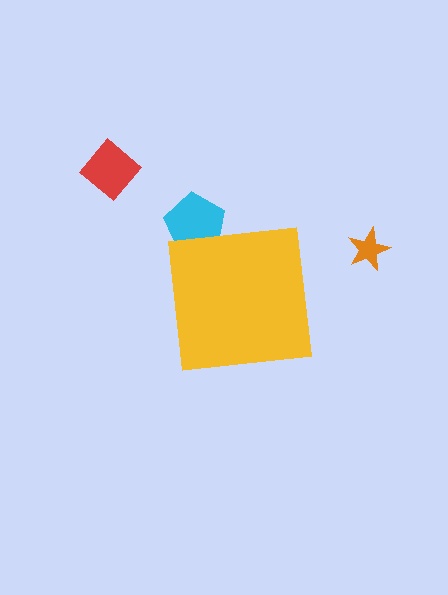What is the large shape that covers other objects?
A yellow square.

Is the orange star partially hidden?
No, the orange star is fully visible.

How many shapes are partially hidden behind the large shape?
1 shape is partially hidden.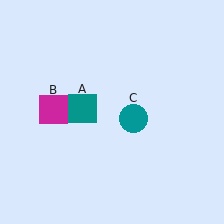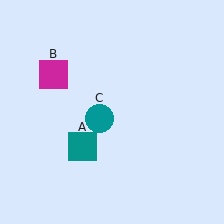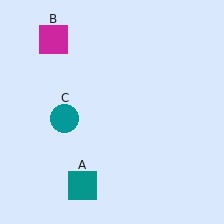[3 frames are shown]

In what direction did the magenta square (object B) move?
The magenta square (object B) moved up.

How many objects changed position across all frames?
3 objects changed position: teal square (object A), magenta square (object B), teal circle (object C).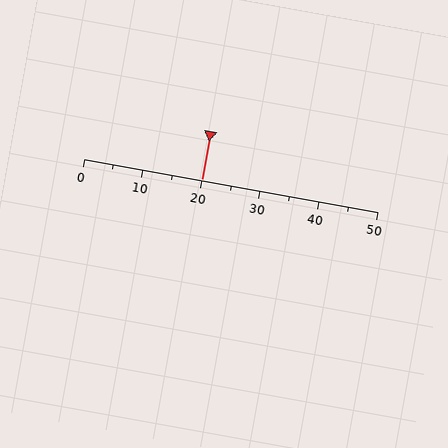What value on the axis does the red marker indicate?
The marker indicates approximately 20.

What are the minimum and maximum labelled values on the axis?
The axis runs from 0 to 50.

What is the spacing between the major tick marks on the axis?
The major ticks are spaced 10 apart.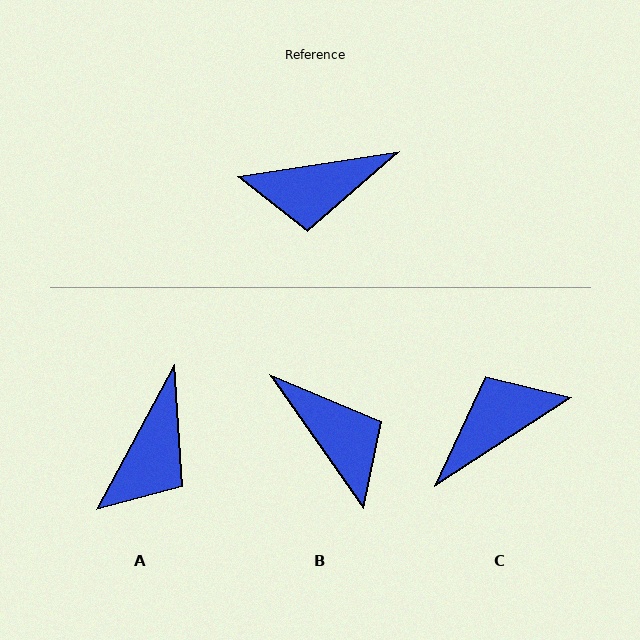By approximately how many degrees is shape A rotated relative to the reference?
Approximately 53 degrees counter-clockwise.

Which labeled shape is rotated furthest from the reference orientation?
C, about 156 degrees away.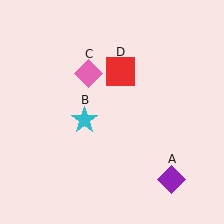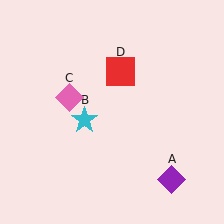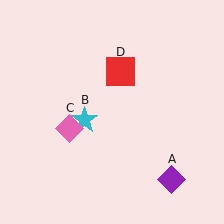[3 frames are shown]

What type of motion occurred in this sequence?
The pink diamond (object C) rotated counterclockwise around the center of the scene.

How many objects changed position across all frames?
1 object changed position: pink diamond (object C).